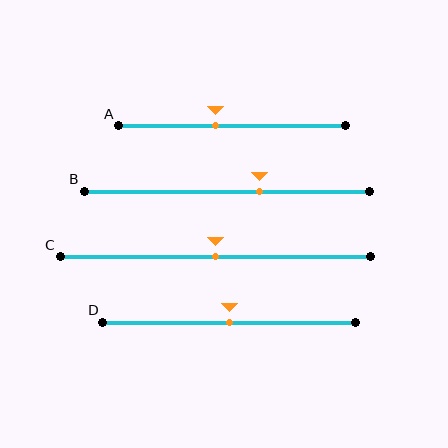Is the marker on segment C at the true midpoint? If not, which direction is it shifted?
Yes, the marker on segment C is at the true midpoint.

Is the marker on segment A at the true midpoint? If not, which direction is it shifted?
No, the marker on segment A is shifted to the left by about 7% of the segment length.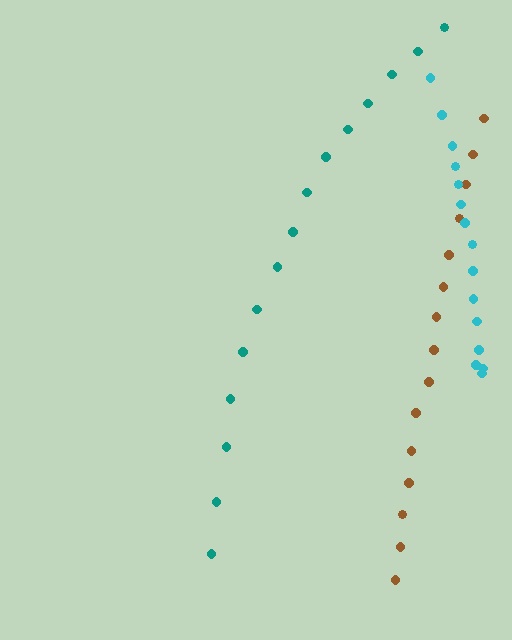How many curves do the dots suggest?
There are 3 distinct paths.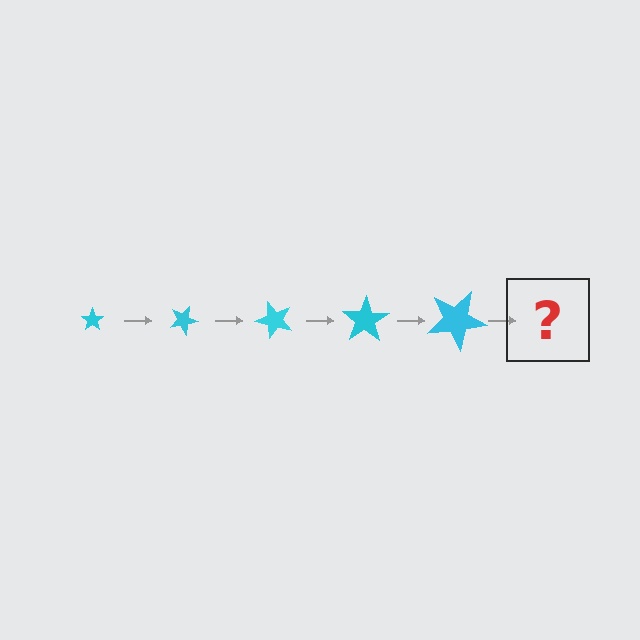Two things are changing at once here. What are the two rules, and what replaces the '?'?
The two rules are that the star grows larger each step and it rotates 25 degrees each step. The '?' should be a star, larger than the previous one and rotated 125 degrees from the start.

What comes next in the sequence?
The next element should be a star, larger than the previous one and rotated 125 degrees from the start.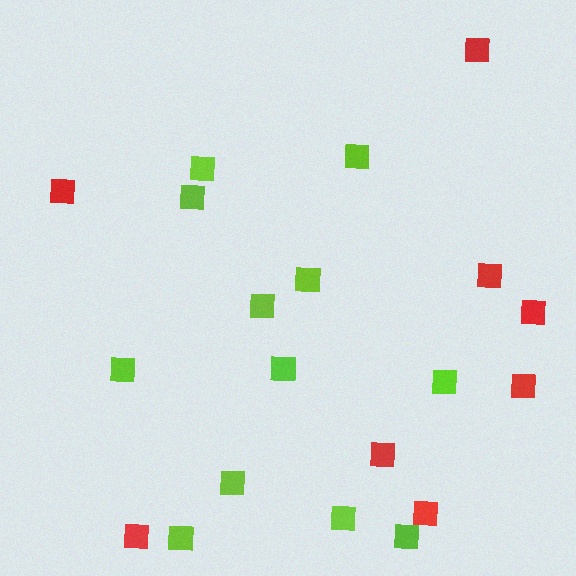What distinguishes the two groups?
There are 2 groups: one group of lime squares (12) and one group of red squares (8).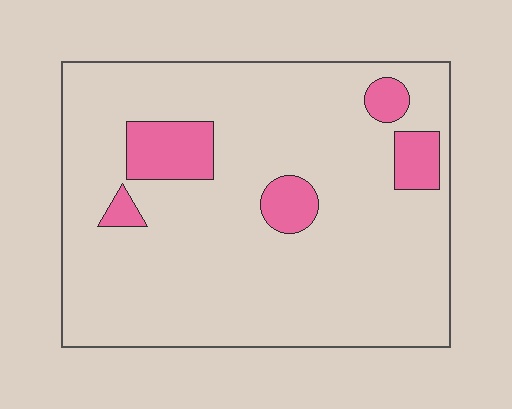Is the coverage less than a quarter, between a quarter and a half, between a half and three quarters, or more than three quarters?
Less than a quarter.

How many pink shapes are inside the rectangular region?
5.